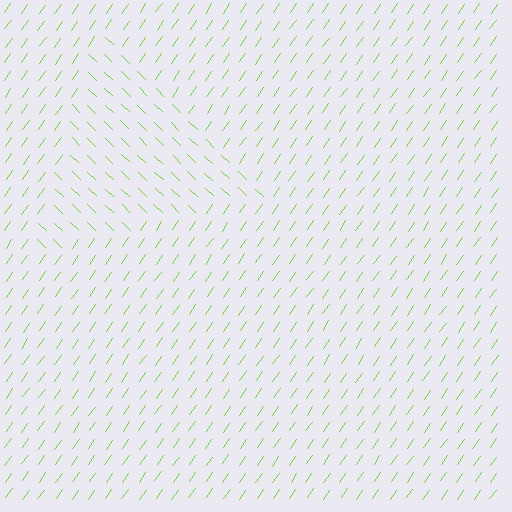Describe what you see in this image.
The image is filled with small lime line segments. A triangle region in the image has lines oriented differently from the surrounding lines, creating a visible texture boundary.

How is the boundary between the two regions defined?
The boundary is defined purely by a change in line orientation (approximately 81 degrees difference). All lines are the same color and thickness.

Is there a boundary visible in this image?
Yes, there is a texture boundary formed by a change in line orientation.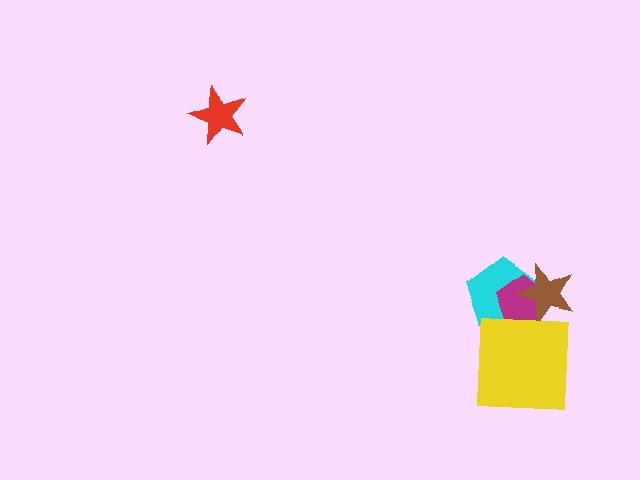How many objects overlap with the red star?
0 objects overlap with the red star.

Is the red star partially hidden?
No, no other shape covers it.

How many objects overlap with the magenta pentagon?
3 objects overlap with the magenta pentagon.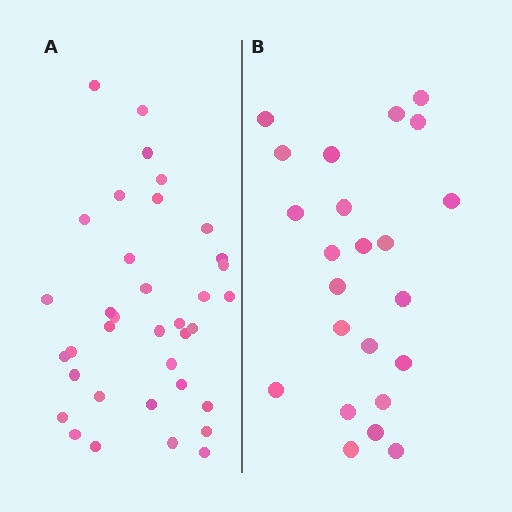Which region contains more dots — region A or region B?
Region A (the left region) has more dots.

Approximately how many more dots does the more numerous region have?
Region A has approximately 15 more dots than region B.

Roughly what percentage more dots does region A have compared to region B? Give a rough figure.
About 55% more.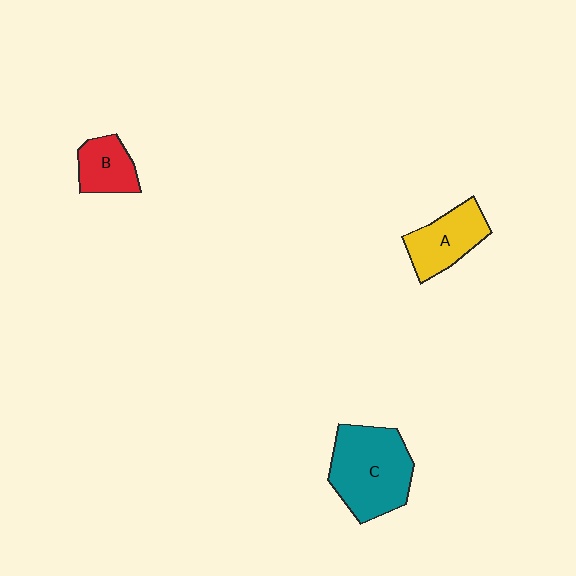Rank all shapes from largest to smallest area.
From largest to smallest: C (teal), A (yellow), B (red).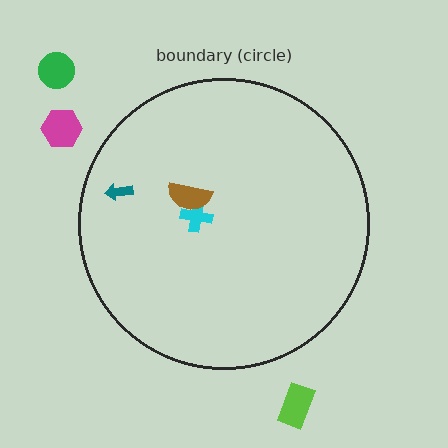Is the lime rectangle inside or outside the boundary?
Outside.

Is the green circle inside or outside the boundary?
Outside.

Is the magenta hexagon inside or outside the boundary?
Outside.